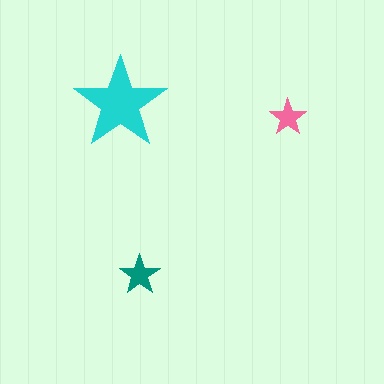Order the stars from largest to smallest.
the cyan one, the teal one, the pink one.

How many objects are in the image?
There are 3 objects in the image.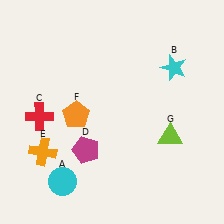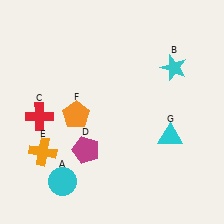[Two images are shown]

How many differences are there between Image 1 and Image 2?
There is 1 difference between the two images.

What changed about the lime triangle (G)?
In Image 1, G is lime. In Image 2, it changed to cyan.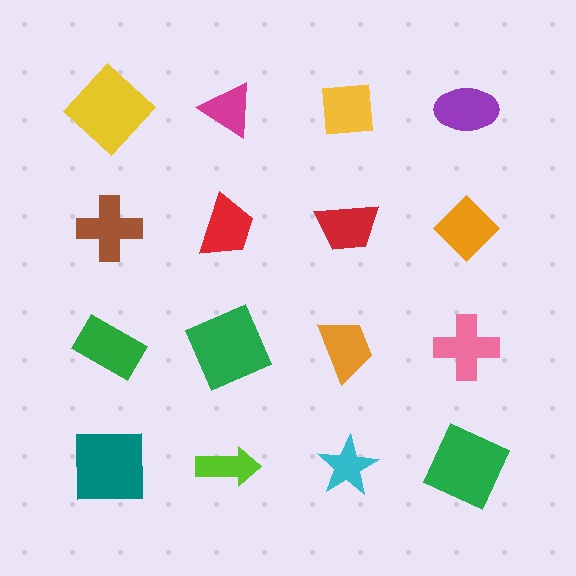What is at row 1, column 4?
A purple ellipse.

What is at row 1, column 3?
A yellow square.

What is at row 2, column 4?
An orange diamond.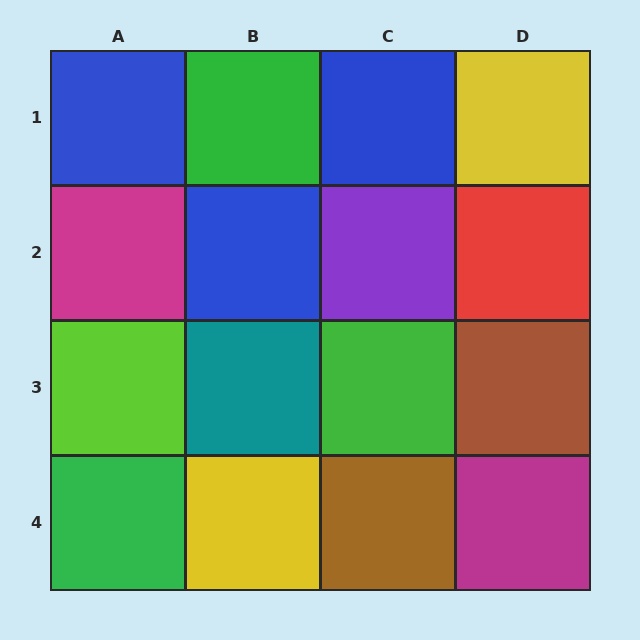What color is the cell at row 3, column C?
Green.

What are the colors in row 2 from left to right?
Magenta, blue, purple, red.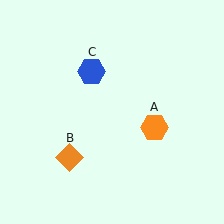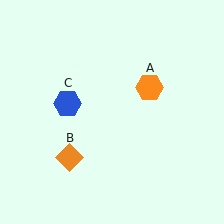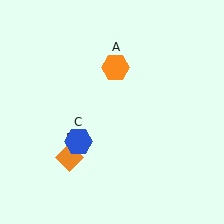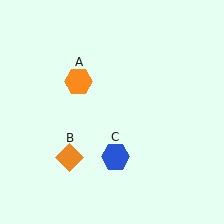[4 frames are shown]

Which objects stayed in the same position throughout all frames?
Orange diamond (object B) remained stationary.